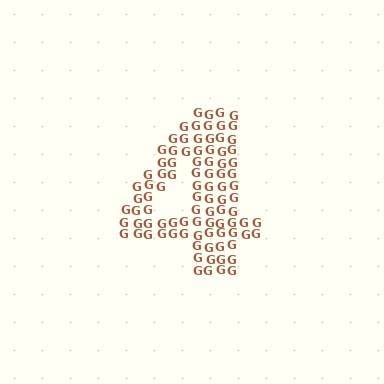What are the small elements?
The small elements are letter G's.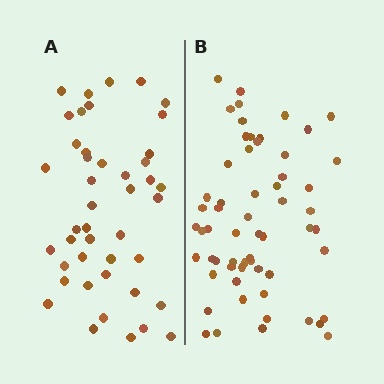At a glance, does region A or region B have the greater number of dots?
Region B (the right region) has more dots.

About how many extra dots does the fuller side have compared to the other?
Region B has approximately 15 more dots than region A.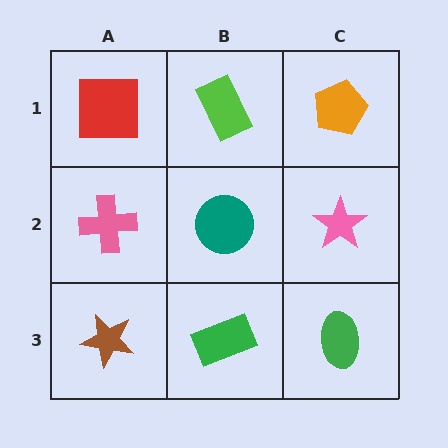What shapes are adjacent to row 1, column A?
A pink cross (row 2, column A), a lime rectangle (row 1, column B).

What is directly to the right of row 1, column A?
A lime rectangle.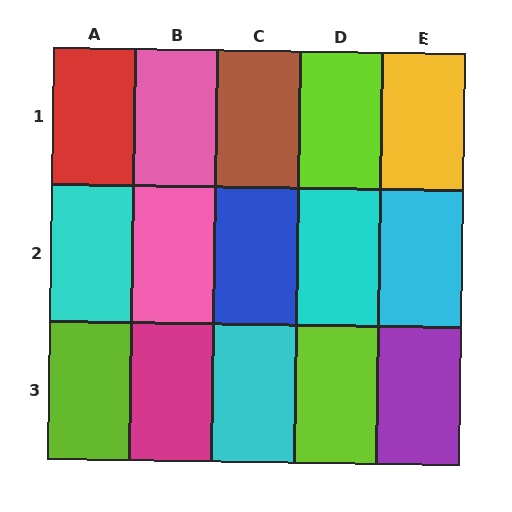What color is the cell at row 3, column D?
Lime.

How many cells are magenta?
1 cell is magenta.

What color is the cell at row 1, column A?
Red.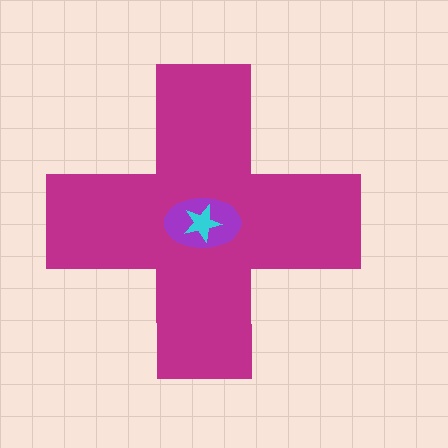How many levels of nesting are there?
3.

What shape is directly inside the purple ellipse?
The cyan star.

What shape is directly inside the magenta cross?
The purple ellipse.